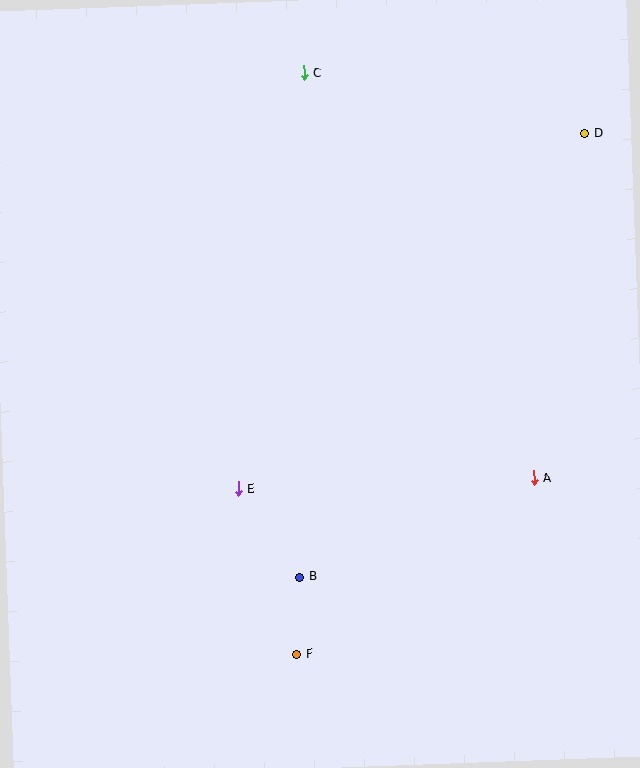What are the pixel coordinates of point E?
Point E is at (238, 489).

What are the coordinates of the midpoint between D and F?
The midpoint between D and F is at (441, 394).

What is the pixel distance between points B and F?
The distance between B and F is 78 pixels.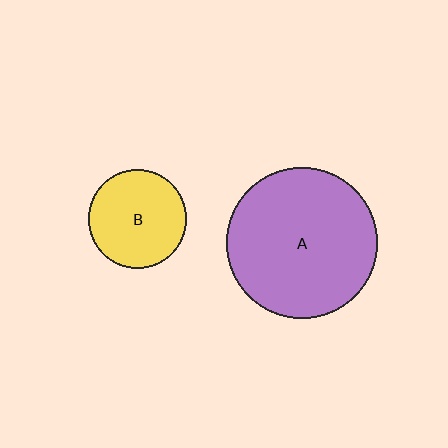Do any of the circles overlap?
No, none of the circles overlap.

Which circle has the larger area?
Circle A (purple).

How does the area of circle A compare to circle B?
Approximately 2.4 times.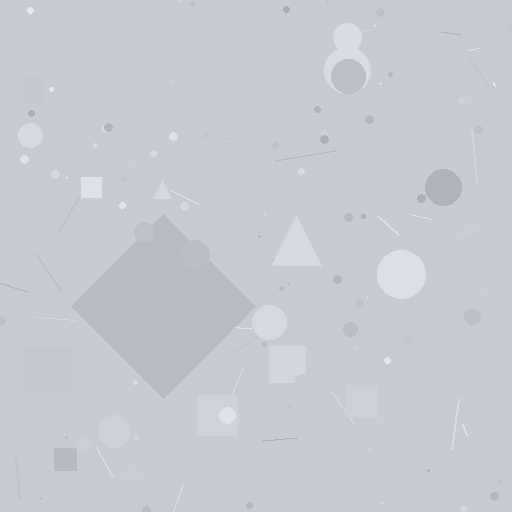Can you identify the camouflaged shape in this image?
The camouflaged shape is a diamond.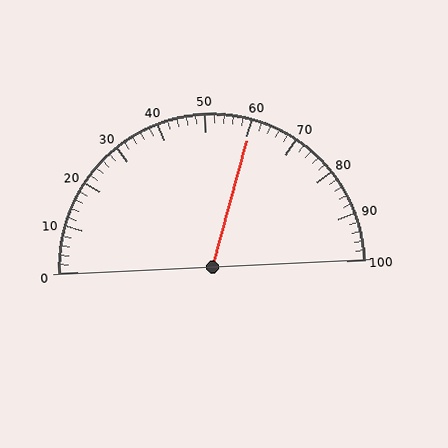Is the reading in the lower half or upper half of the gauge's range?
The reading is in the upper half of the range (0 to 100).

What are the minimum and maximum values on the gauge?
The gauge ranges from 0 to 100.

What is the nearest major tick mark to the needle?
The nearest major tick mark is 60.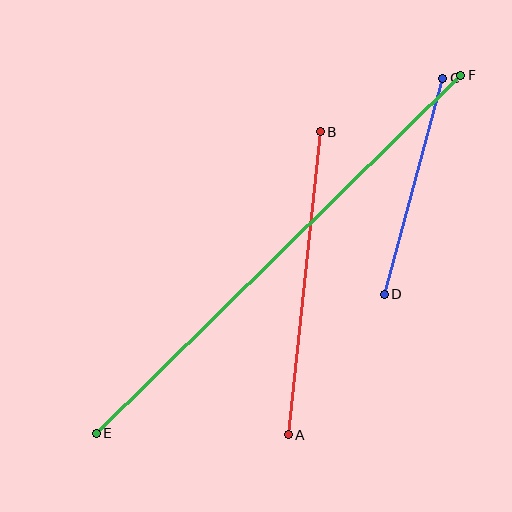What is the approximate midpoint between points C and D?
The midpoint is at approximately (414, 186) pixels.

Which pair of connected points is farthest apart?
Points E and F are farthest apart.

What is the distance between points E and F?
The distance is approximately 511 pixels.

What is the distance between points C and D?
The distance is approximately 223 pixels.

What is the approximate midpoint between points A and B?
The midpoint is at approximately (304, 283) pixels.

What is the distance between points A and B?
The distance is approximately 304 pixels.